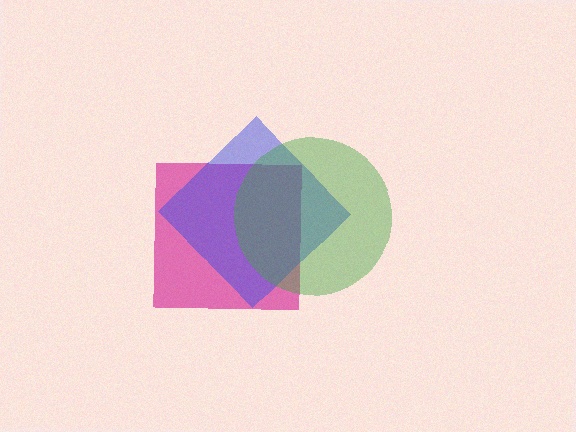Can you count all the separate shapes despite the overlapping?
Yes, there are 3 separate shapes.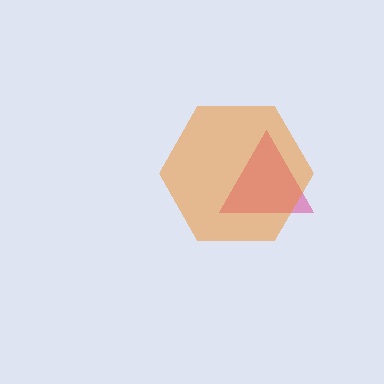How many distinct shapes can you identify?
There are 2 distinct shapes: a pink triangle, an orange hexagon.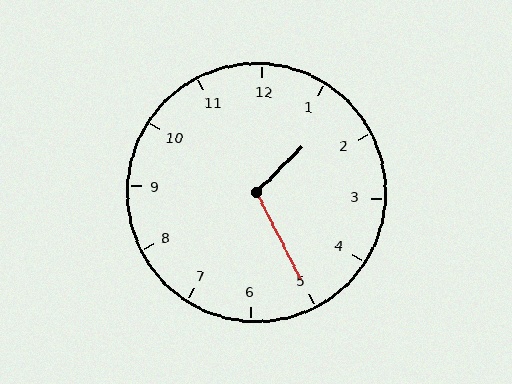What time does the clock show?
1:25.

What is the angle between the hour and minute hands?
Approximately 108 degrees.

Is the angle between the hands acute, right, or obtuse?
It is obtuse.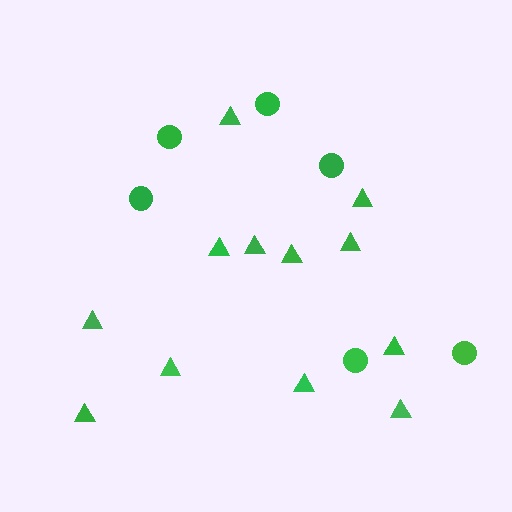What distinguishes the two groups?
There are 2 groups: one group of circles (6) and one group of triangles (12).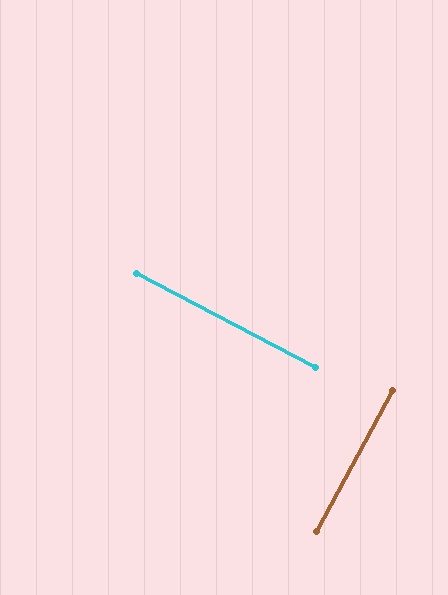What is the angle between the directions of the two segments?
Approximately 90 degrees.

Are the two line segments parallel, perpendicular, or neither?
Perpendicular — they meet at approximately 90°.